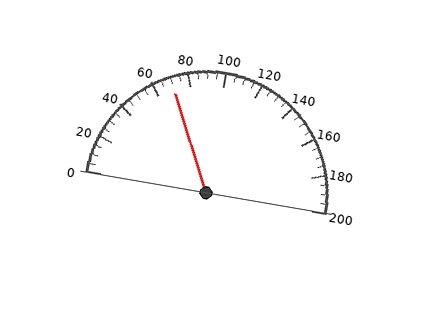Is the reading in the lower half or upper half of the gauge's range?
The reading is in the lower half of the range (0 to 200).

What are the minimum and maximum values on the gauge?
The gauge ranges from 0 to 200.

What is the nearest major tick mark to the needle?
The nearest major tick mark is 80.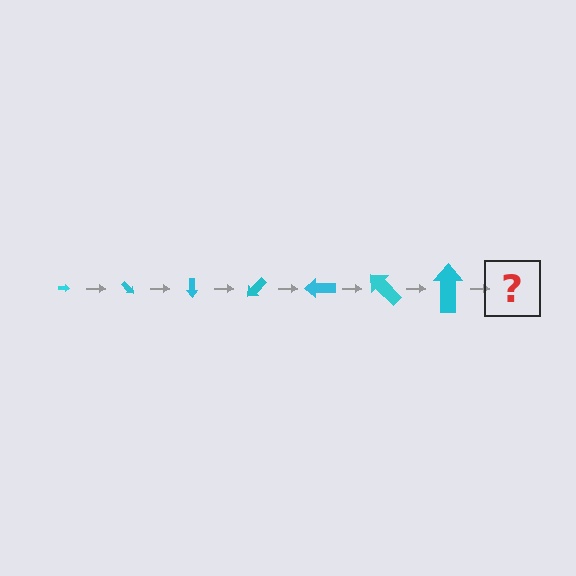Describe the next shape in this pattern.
It should be an arrow, larger than the previous one and rotated 315 degrees from the start.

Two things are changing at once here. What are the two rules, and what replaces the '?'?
The two rules are that the arrow grows larger each step and it rotates 45 degrees each step. The '?' should be an arrow, larger than the previous one and rotated 315 degrees from the start.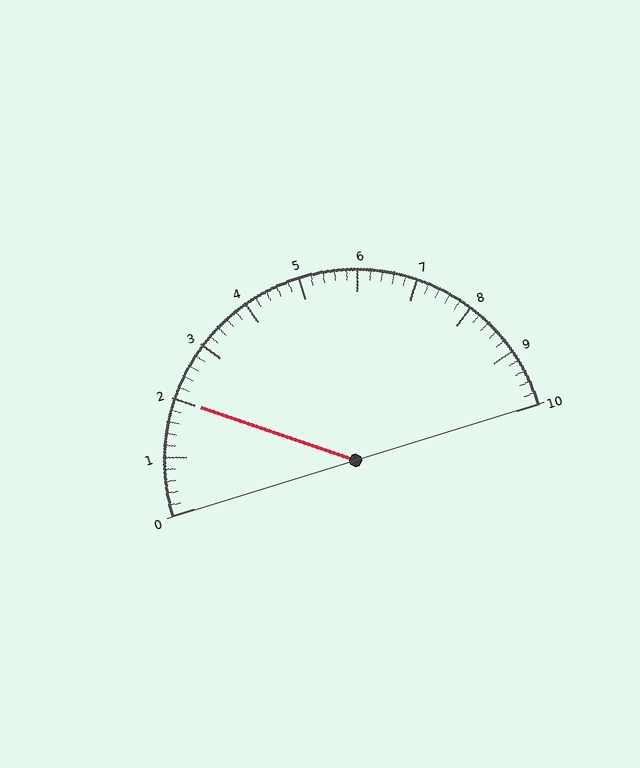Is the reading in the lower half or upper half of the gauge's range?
The reading is in the lower half of the range (0 to 10).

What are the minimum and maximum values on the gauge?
The gauge ranges from 0 to 10.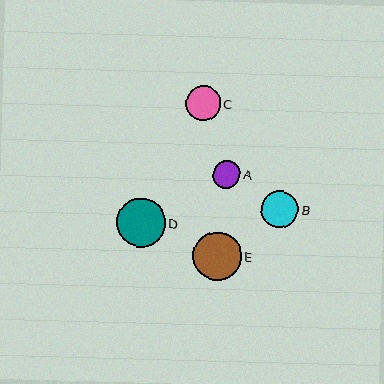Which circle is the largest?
Circle D is the largest with a size of approximately 49 pixels.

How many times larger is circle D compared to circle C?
Circle D is approximately 1.4 times the size of circle C.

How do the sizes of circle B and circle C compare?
Circle B and circle C are approximately the same size.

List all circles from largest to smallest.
From largest to smallest: D, E, B, C, A.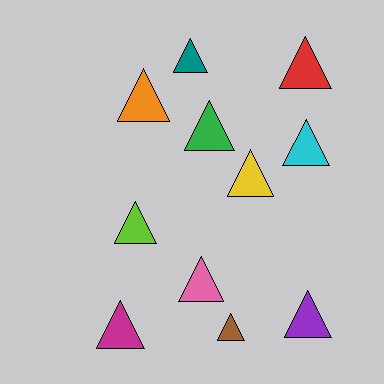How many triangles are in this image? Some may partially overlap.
There are 11 triangles.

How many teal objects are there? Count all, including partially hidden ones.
There is 1 teal object.